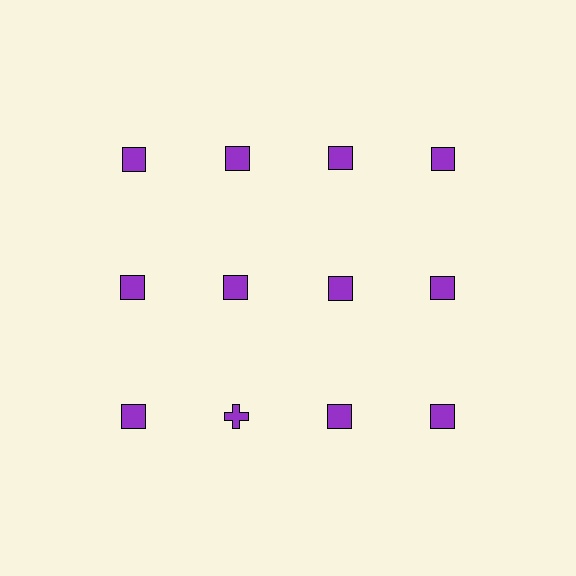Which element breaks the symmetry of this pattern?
The purple cross in the third row, second from left column breaks the symmetry. All other shapes are purple squares.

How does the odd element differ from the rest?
It has a different shape: cross instead of square.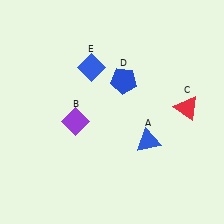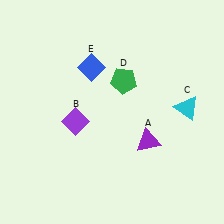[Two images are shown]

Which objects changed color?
A changed from blue to purple. C changed from red to cyan. D changed from blue to green.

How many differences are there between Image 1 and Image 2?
There are 3 differences between the two images.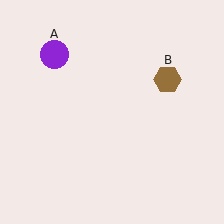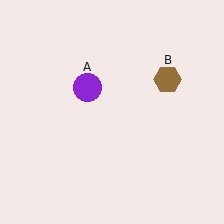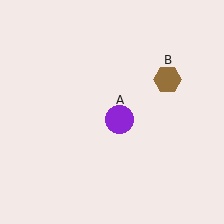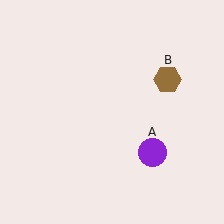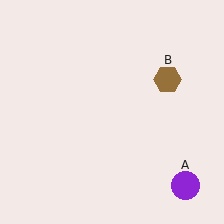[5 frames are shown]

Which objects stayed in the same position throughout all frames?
Brown hexagon (object B) remained stationary.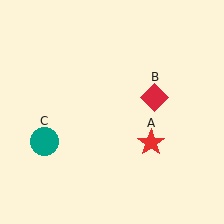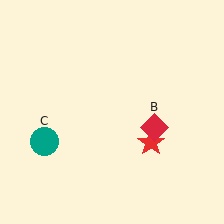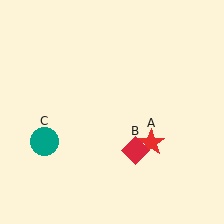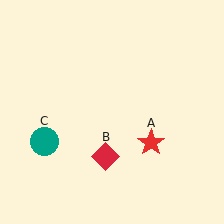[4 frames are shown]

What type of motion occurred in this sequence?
The red diamond (object B) rotated clockwise around the center of the scene.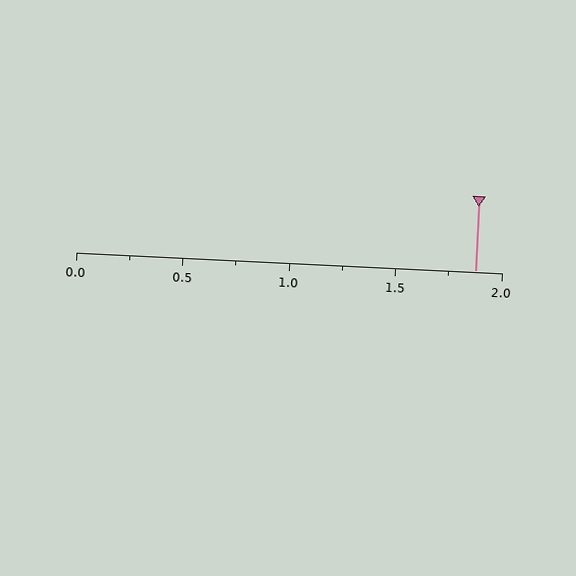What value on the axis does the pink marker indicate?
The marker indicates approximately 1.88.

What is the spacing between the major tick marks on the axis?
The major ticks are spaced 0.5 apart.